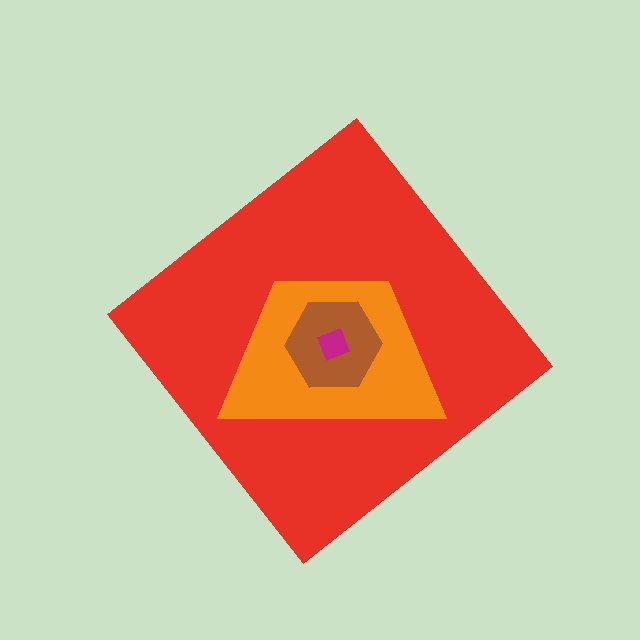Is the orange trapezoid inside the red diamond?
Yes.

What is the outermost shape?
The red diamond.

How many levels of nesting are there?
4.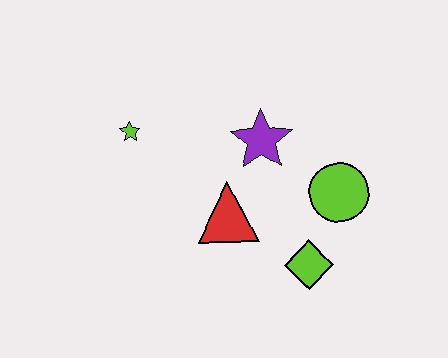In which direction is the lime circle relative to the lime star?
The lime circle is to the right of the lime star.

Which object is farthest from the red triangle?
The lime star is farthest from the red triangle.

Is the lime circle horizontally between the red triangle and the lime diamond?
No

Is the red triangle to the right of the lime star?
Yes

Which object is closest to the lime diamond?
The lime circle is closest to the lime diamond.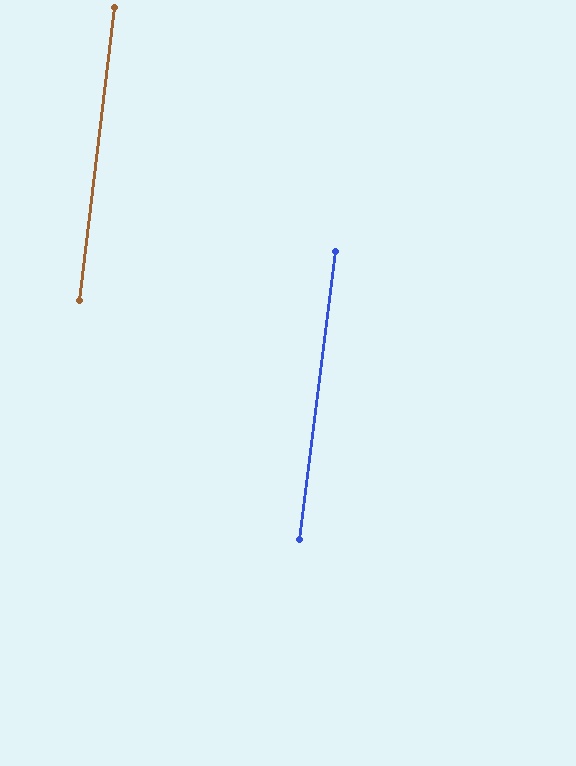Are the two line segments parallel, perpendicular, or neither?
Parallel — their directions differ by only 0.3°.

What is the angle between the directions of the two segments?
Approximately 0 degrees.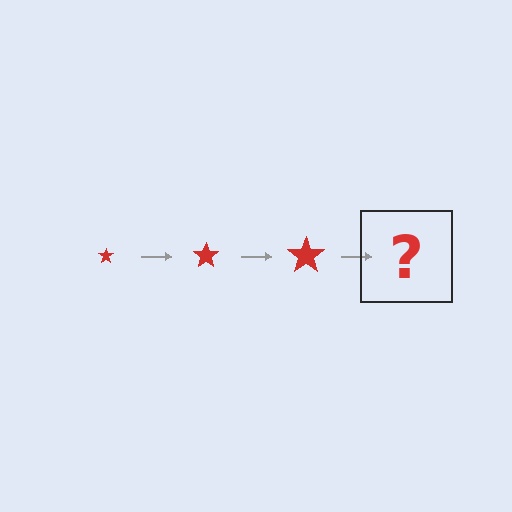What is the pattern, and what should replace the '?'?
The pattern is that the star gets progressively larger each step. The '?' should be a red star, larger than the previous one.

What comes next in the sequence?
The next element should be a red star, larger than the previous one.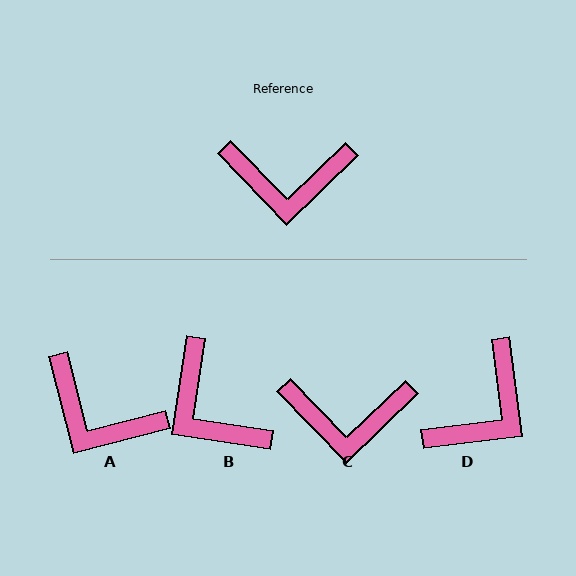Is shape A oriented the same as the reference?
No, it is off by about 30 degrees.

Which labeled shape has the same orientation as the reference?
C.